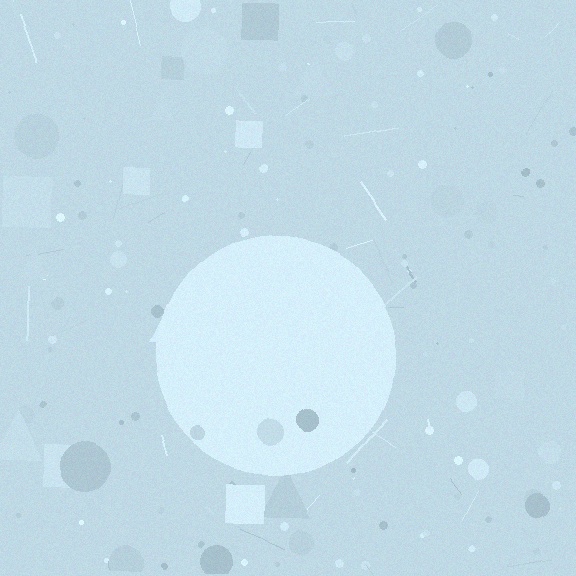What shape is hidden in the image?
A circle is hidden in the image.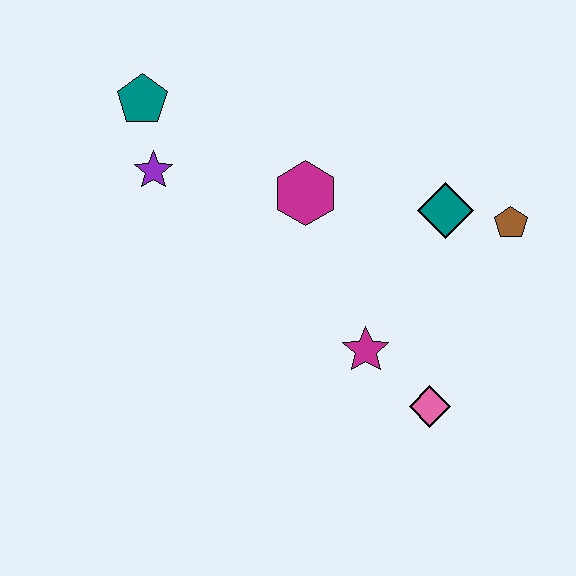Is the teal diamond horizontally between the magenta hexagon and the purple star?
No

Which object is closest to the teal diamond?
The brown pentagon is closest to the teal diamond.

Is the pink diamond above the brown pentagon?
No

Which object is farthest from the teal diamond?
The teal pentagon is farthest from the teal diamond.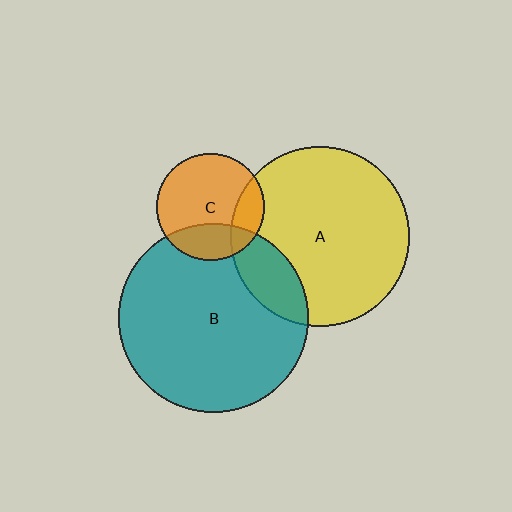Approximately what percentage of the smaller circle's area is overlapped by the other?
Approximately 15%.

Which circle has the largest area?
Circle B (teal).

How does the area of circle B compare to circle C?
Approximately 3.1 times.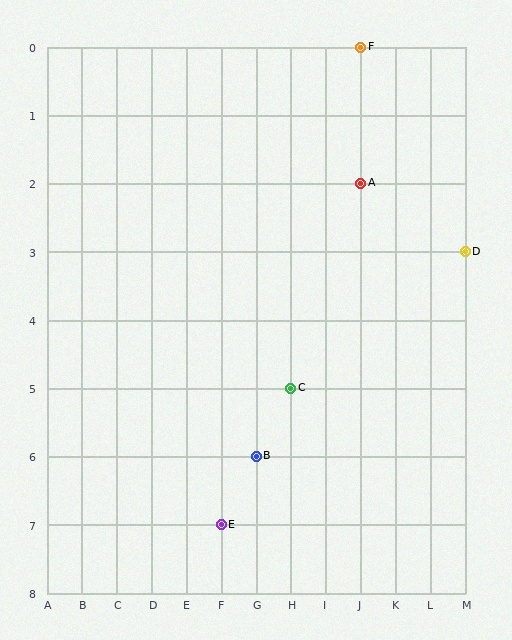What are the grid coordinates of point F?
Point F is at grid coordinates (J, 0).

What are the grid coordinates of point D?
Point D is at grid coordinates (M, 3).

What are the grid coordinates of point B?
Point B is at grid coordinates (G, 6).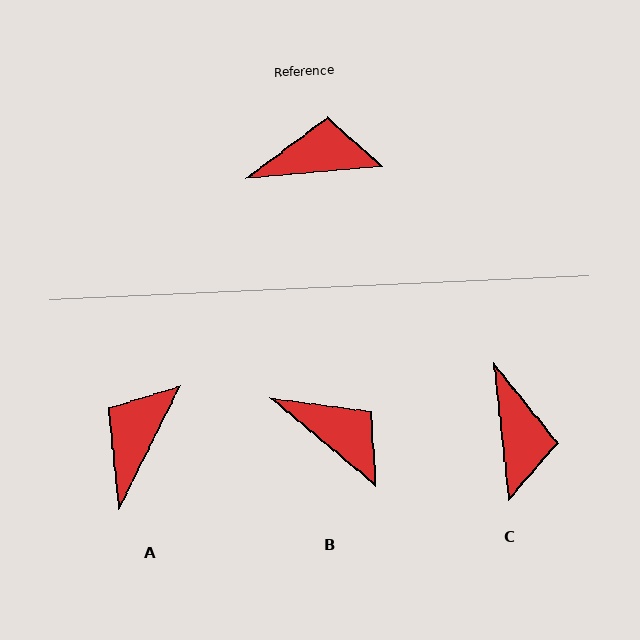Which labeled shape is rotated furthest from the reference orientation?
C, about 88 degrees away.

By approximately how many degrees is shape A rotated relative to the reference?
Approximately 59 degrees counter-clockwise.